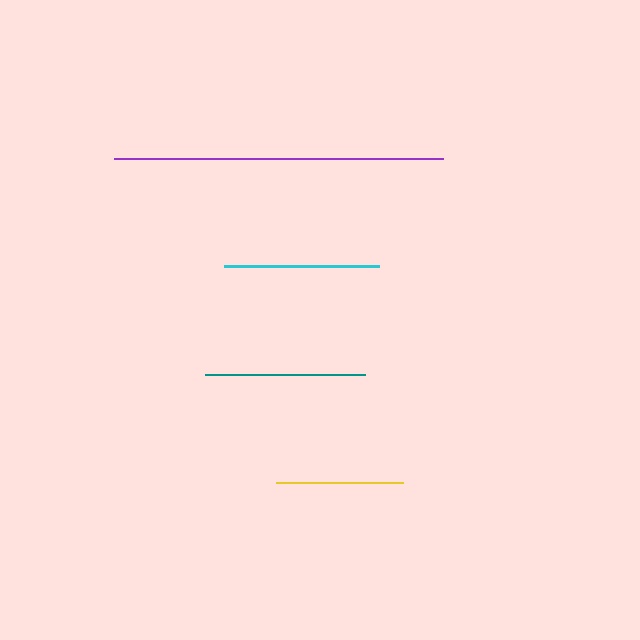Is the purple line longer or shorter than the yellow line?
The purple line is longer than the yellow line.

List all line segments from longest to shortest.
From longest to shortest: purple, teal, cyan, yellow.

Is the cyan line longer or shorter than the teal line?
The teal line is longer than the cyan line.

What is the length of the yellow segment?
The yellow segment is approximately 127 pixels long.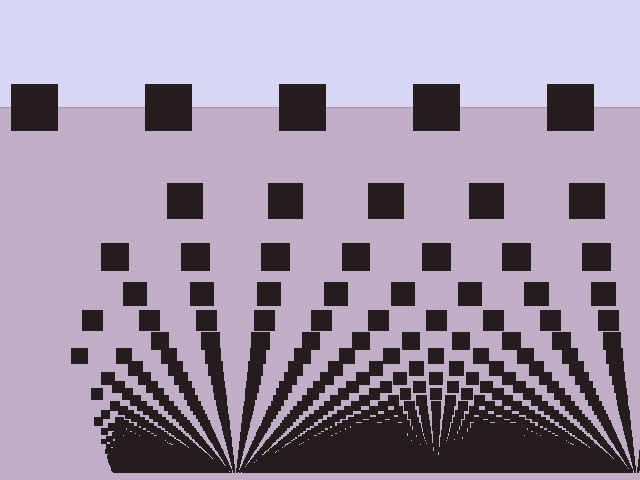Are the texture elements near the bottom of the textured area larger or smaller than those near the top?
Smaller. The gradient is inverted — elements near the bottom are smaller and denser.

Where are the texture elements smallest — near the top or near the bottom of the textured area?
Near the bottom.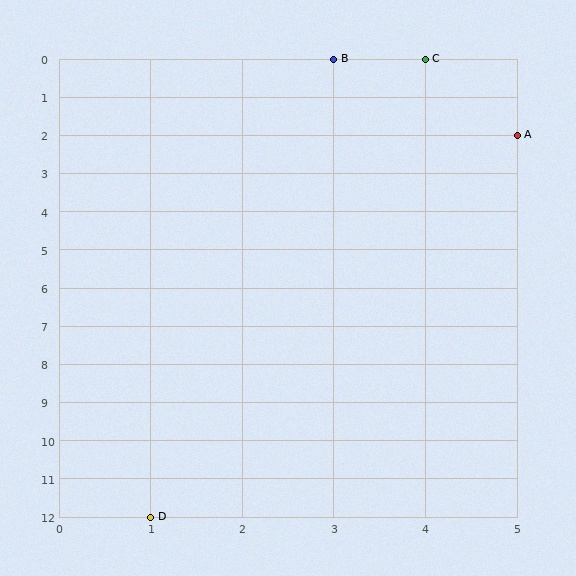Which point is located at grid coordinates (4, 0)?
Point C is at (4, 0).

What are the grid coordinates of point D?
Point D is at grid coordinates (1, 12).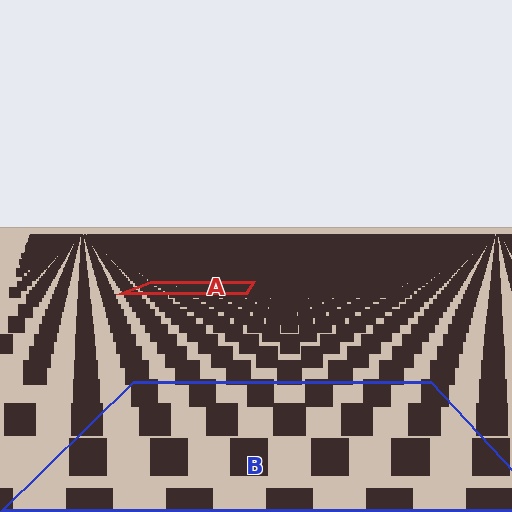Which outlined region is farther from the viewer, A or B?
Region A is farther from the viewer — the texture elements inside it appear smaller and more densely packed.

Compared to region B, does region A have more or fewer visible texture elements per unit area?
Region A has more texture elements per unit area — they are packed more densely because it is farther away.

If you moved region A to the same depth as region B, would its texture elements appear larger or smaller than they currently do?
They would appear larger. At a closer depth, the same texture elements are projected at a bigger on-screen size.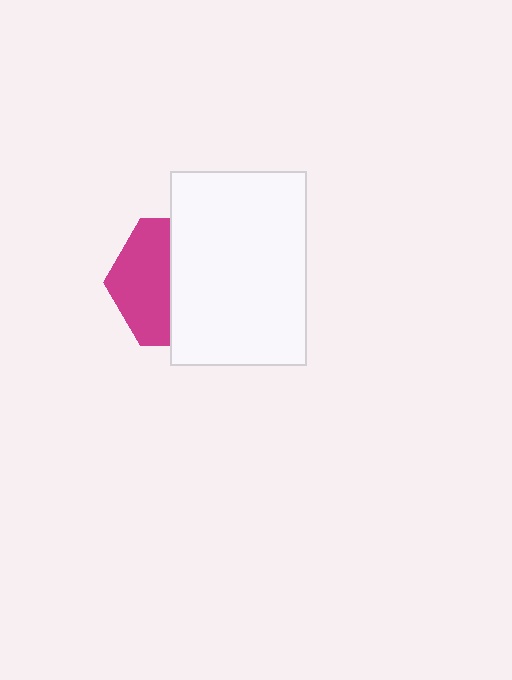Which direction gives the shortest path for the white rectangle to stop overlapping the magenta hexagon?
Moving right gives the shortest separation.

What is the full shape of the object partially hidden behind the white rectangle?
The partially hidden object is a magenta hexagon.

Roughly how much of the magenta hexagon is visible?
A small part of it is visible (roughly 43%).